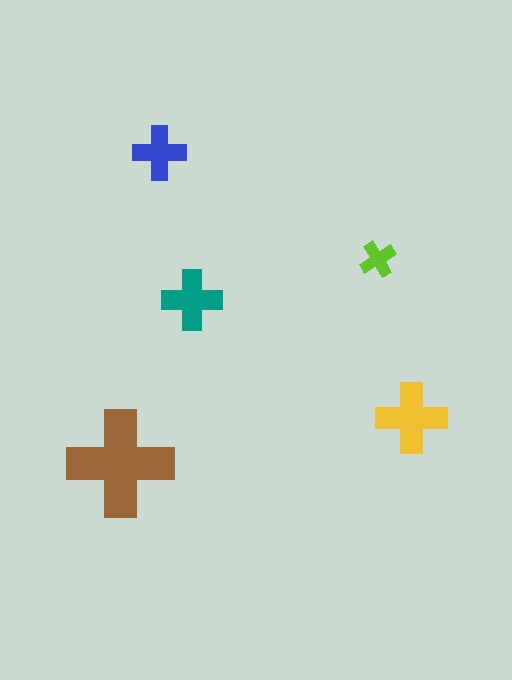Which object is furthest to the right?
The yellow cross is rightmost.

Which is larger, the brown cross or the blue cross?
The brown one.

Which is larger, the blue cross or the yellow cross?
The yellow one.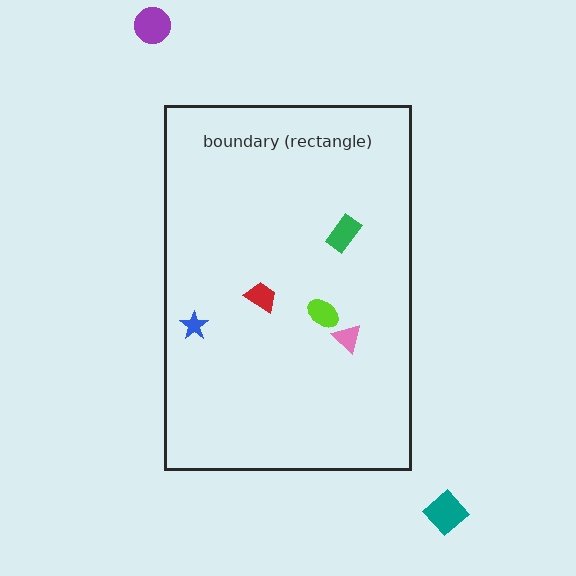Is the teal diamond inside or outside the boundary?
Outside.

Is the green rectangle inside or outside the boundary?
Inside.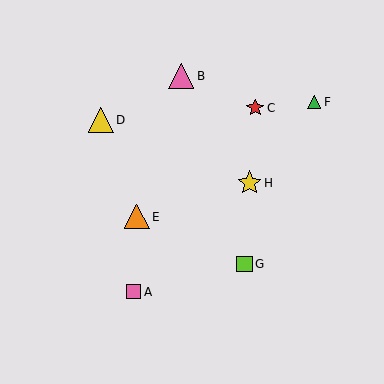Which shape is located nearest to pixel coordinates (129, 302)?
The pink square (labeled A) at (134, 292) is nearest to that location.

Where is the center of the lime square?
The center of the lime square is at (244, 264).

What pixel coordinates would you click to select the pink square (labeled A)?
Click at (134, 292) to select the pink square A.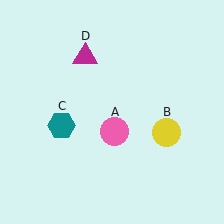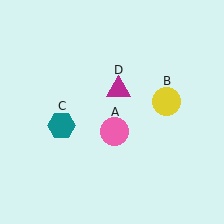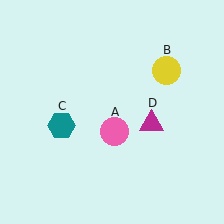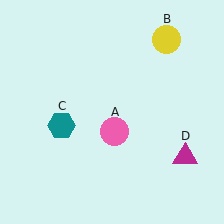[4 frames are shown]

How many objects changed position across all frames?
2 objects changed position: yellow circle (object B), magenta triangle (object D).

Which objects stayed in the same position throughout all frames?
Pink circle (object A) and teal hexagon (object C) remained stationary.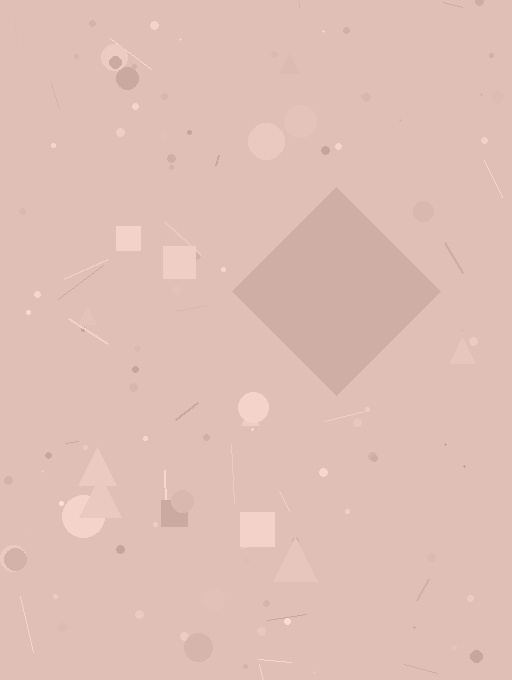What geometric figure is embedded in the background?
A diamond is embedded in the background.